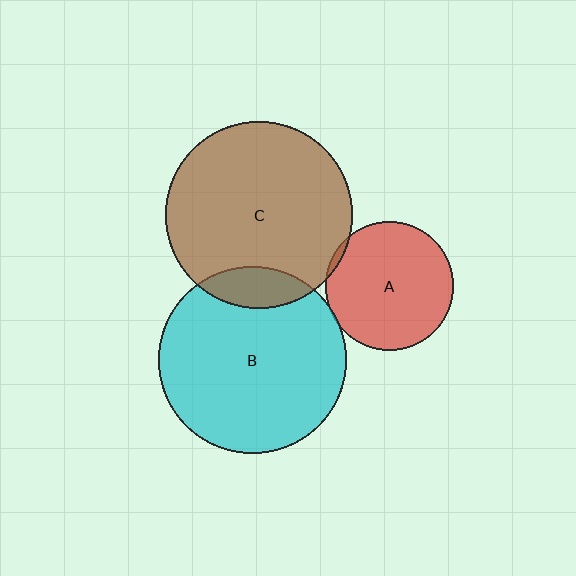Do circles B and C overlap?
Yes.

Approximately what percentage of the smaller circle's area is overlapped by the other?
Approximately 10%.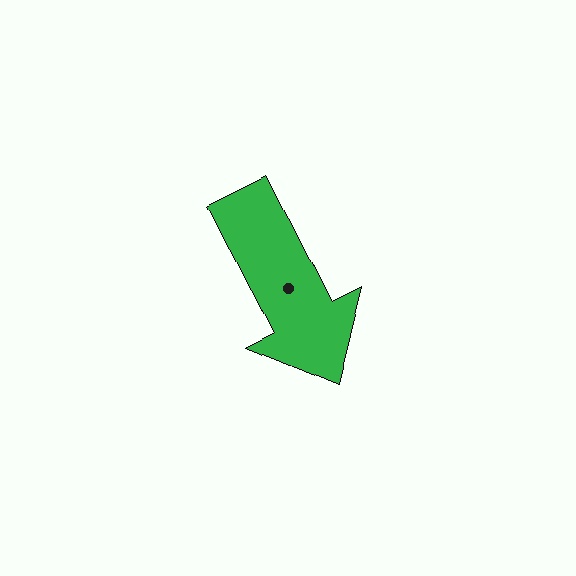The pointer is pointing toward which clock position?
Roughly 5 o'clock.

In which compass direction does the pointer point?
Southeast.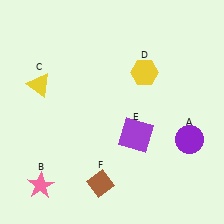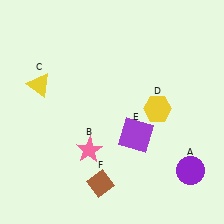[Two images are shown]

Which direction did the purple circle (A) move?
The purple circle (A) moved down.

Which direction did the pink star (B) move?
The pink star (B) moved right.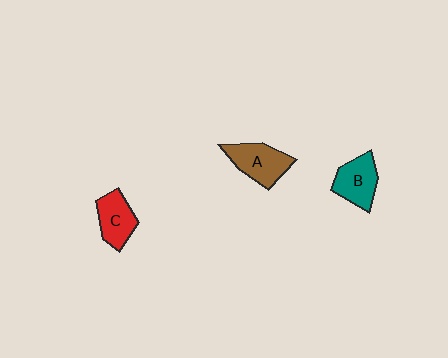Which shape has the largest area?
Shape A (brown).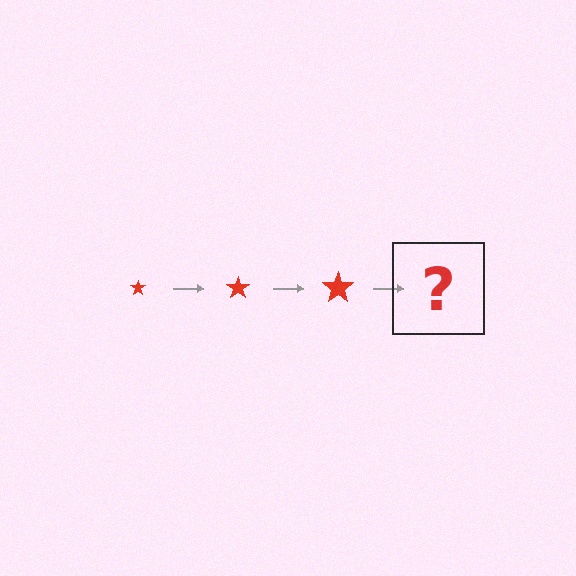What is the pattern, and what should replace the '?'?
The pattern is that the star gets progressively larger each step. The '?' should be a red star, larger than the previous one.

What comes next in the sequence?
The next element should be a red star, larger than the previous one.